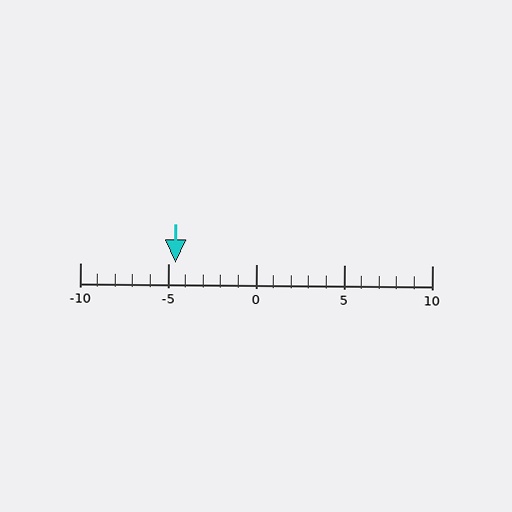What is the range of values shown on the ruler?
The ruler shows values from -10 to 10.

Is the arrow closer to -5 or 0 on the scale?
The arrow is closer to -5.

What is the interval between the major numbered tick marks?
The major tick marks are spaced 5 units apart.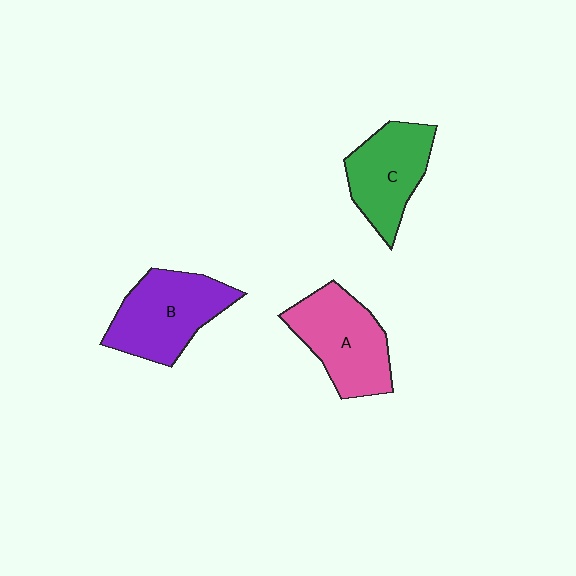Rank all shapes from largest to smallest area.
From largest to smallest: B (purple), A (pink), C (green).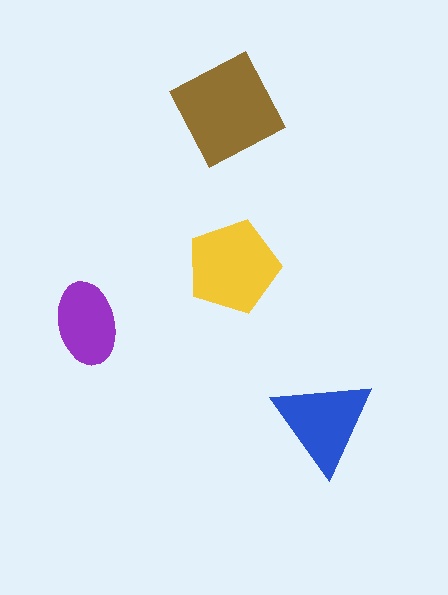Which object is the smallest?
The purple ellipse.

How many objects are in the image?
There are 4 objects in the image.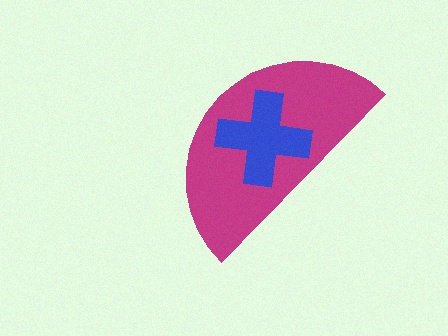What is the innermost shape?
The blue cross.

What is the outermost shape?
The magenta semicircle.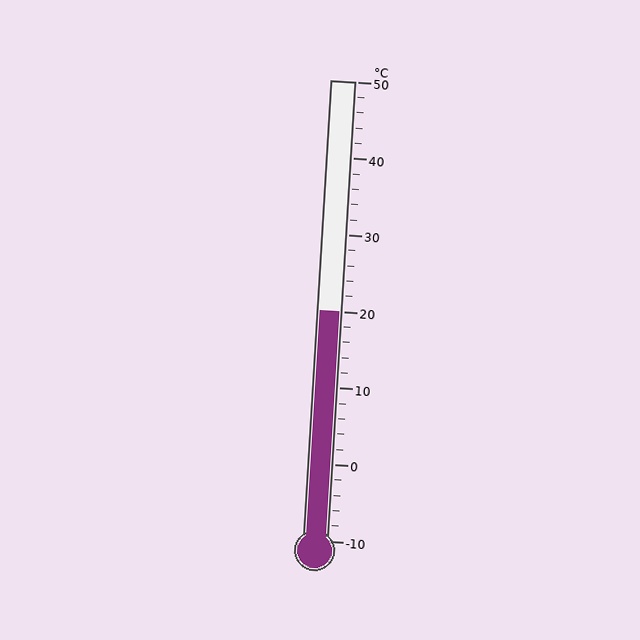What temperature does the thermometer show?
The thermometer shows approximately 20°C.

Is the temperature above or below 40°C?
The temperature is below 40°C.